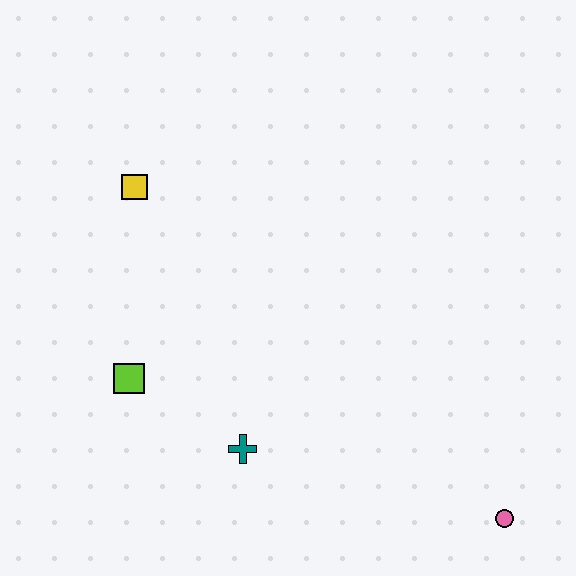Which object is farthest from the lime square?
The pink circle is farthest from the lime square.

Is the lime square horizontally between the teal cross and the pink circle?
No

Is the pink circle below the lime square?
Yes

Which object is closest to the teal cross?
The lime square is closest to the teal cross.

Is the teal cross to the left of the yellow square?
No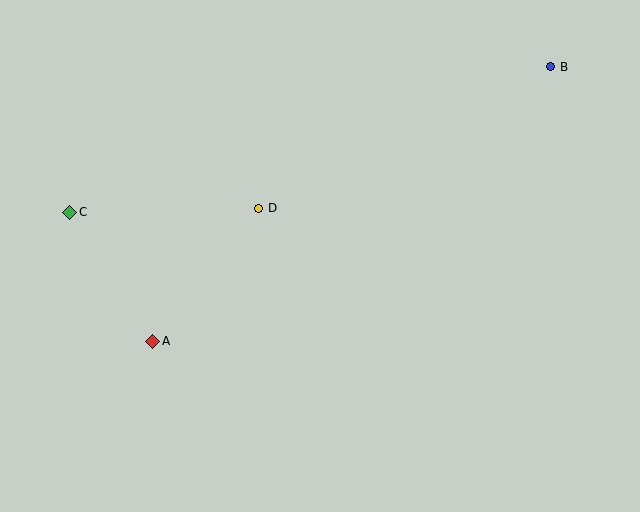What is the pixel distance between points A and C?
The distance between A and C is 153 pixels.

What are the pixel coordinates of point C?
Point C is at (70, 212).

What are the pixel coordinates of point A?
Point A is at (153, 341).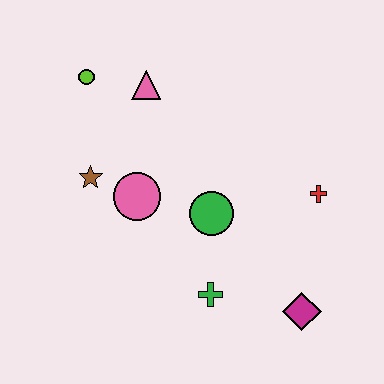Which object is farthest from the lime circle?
The magenta diamond is farthest from the lime circle.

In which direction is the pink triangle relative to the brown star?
The pink triangle is above the brown star.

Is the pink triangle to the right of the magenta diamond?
No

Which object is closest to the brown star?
The pink circle is closest to the brown star.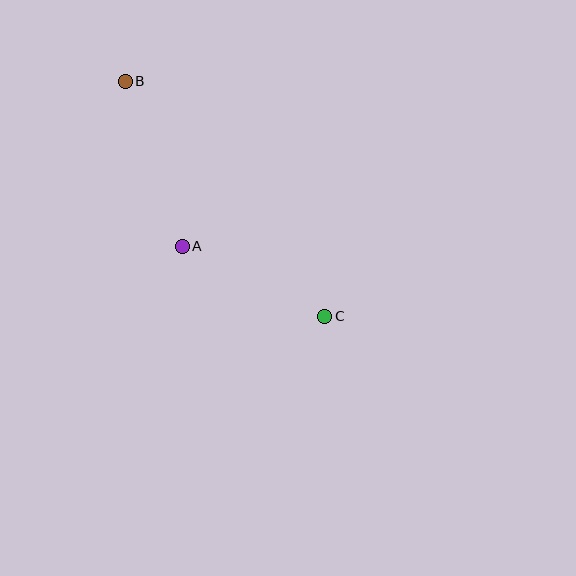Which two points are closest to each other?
Points A and C are closest to each other.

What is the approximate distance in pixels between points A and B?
The distance between A and B is approximately 175 pixels.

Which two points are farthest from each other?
Points B and C are farthest from each other.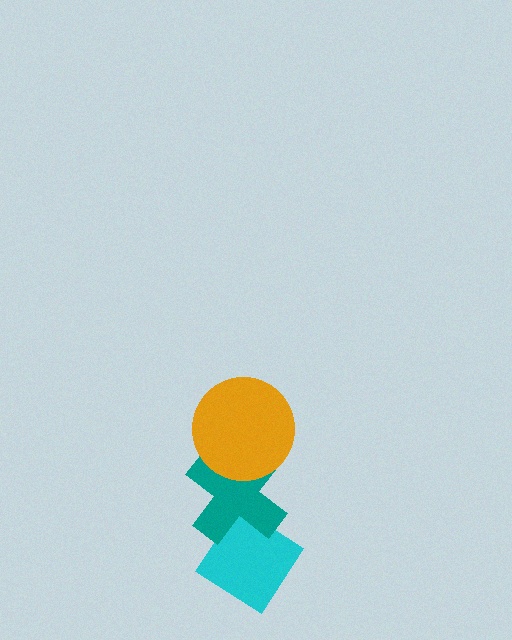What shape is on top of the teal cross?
The orange circle is on top of the teal cross.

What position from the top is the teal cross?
The teal cross is 2nd from the top.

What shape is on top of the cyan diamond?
The teal cross is on top of the cyan diamond.